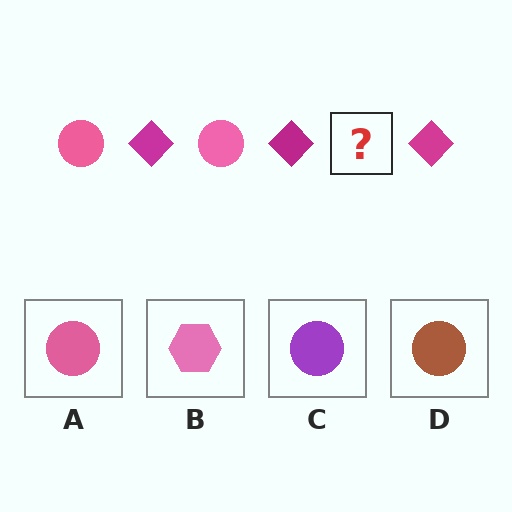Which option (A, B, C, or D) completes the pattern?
A.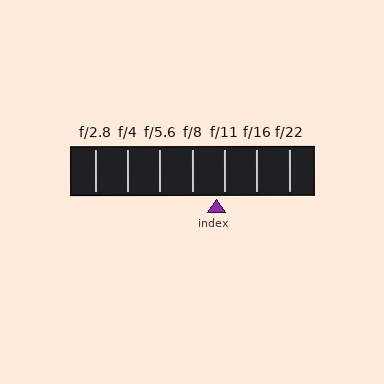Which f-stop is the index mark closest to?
The index mark is closest to f/11.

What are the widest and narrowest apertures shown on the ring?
The widest aperture shown is f/2.8 and the narrowest is f/22.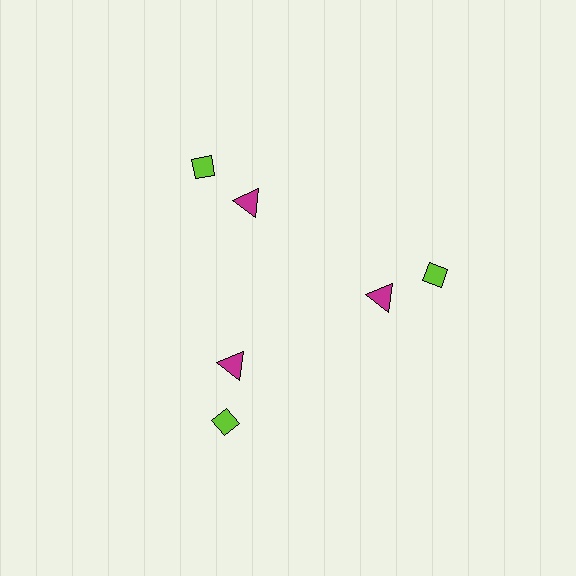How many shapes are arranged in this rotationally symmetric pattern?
There are 6 shapes, arranged in 3 groups of 2.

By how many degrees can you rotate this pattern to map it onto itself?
The pattern maps onto itself every 120 degrees of rotation.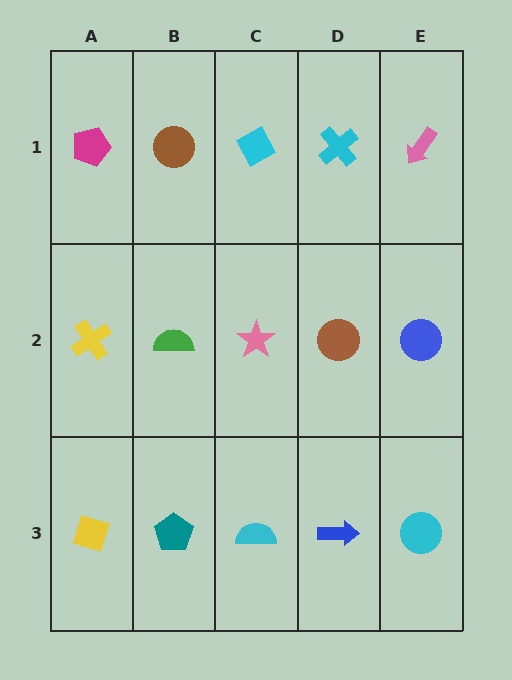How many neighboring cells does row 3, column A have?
2.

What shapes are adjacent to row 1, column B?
A green semicircle (row 2, column B), a magenta pentagon (row 1, column A), a cyan diamond (row 1, column C).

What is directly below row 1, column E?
A blue circle.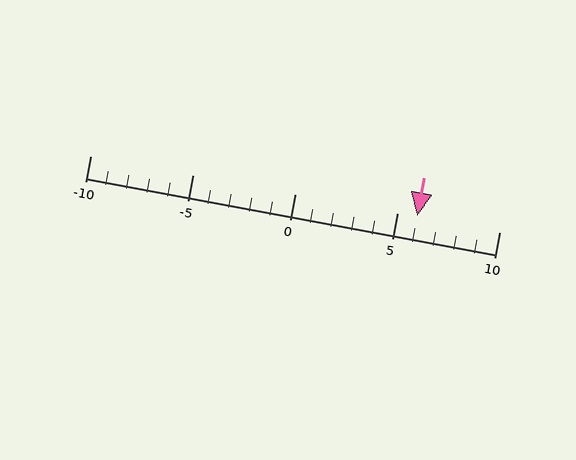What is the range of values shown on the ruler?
The ruler shows values from -10 to 10.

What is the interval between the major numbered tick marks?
The major tick marks are spaced 5 units apart.